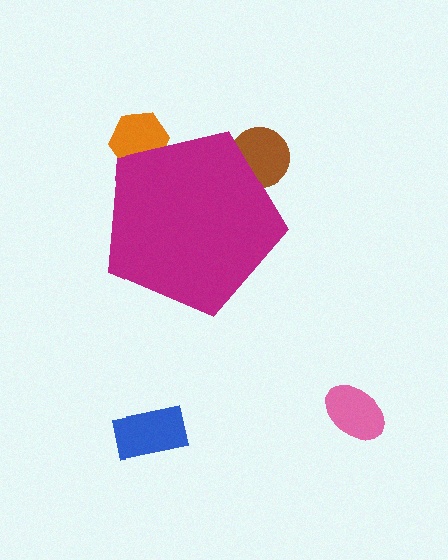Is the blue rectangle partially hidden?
No, the blue rectangle is fully visible.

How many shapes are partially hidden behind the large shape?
2 shapes are partially hidden.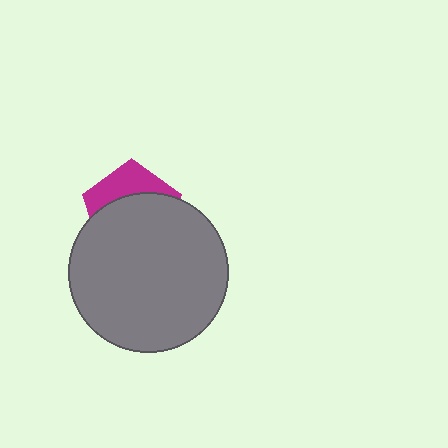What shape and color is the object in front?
The object in front is a gray circle.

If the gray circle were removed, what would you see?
You would see the complete magenta pentagon.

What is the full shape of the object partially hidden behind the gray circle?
The partially hidden object is a magenta pentagon.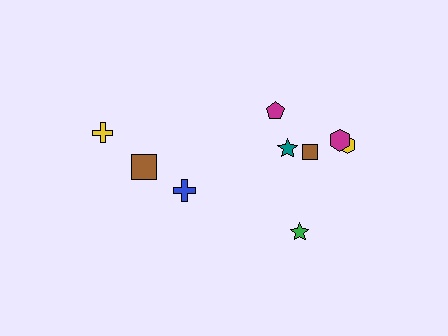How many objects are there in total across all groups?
There are 9 objects.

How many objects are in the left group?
There are 3 objects.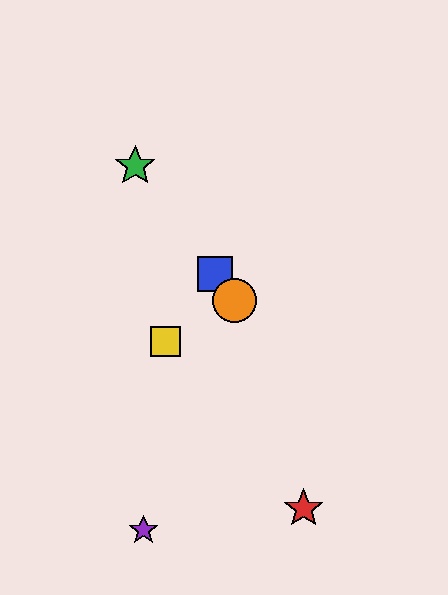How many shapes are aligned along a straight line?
3 shapes (the blue square, the green star, the orange circle) are aligned along a straight line.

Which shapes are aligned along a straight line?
The blue square, the green star, the orange circle are aligned along a straight line.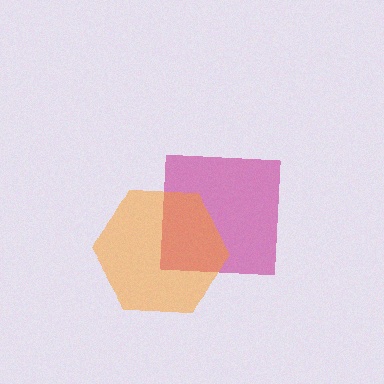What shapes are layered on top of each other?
The layered shapes are: a magenta square, an orange hexagon.